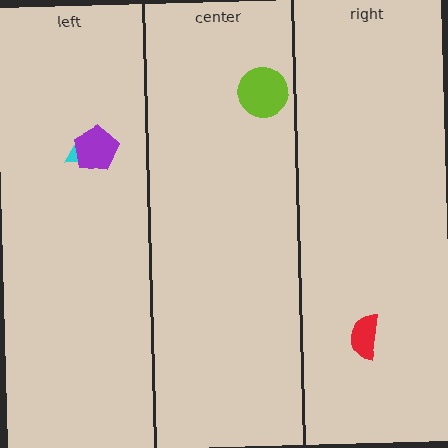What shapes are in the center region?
The lime circle.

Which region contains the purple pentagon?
The left region.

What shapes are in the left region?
The cyan triangle, the purple pentagon.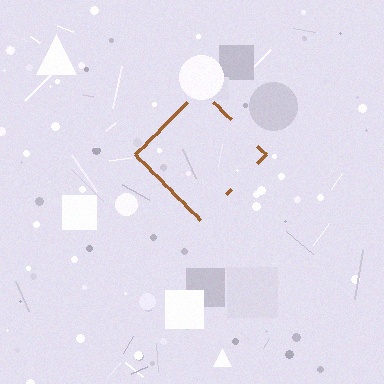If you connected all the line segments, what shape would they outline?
They would outline a diamond.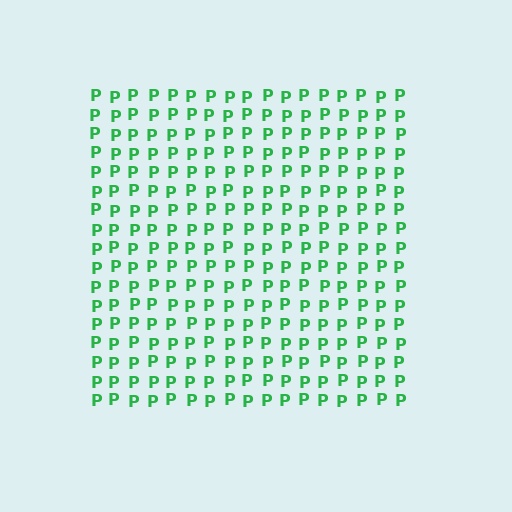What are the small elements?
The small elements are letter P's.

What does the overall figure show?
The overall figure shows a square.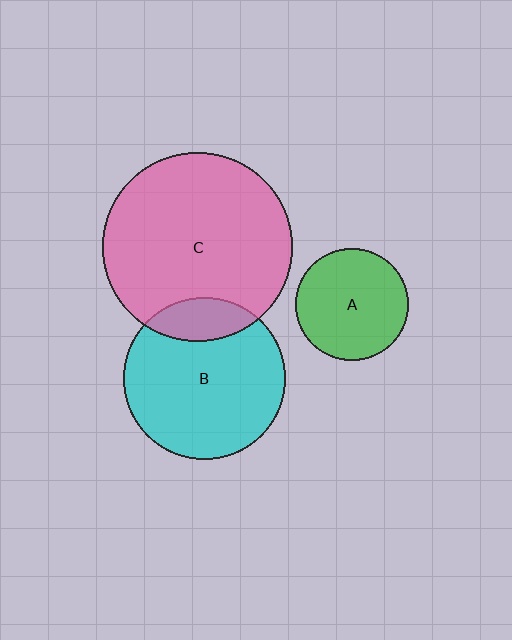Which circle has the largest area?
Circle C (pink).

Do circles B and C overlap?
Yes.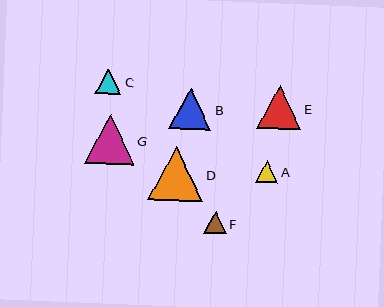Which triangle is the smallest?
Triangle A is the smallest with a size of approximately 22 pixels.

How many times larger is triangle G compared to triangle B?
Triangle G is approximately 1.2 times the size of triangle B.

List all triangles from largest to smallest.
From largest to smallest: D, G, E, B, C, F, A.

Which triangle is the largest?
Triangle D is the largest with a size of approximately 54 pixels.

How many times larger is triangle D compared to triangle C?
Triangle D is approximately 2.1 times the size of triangle C.